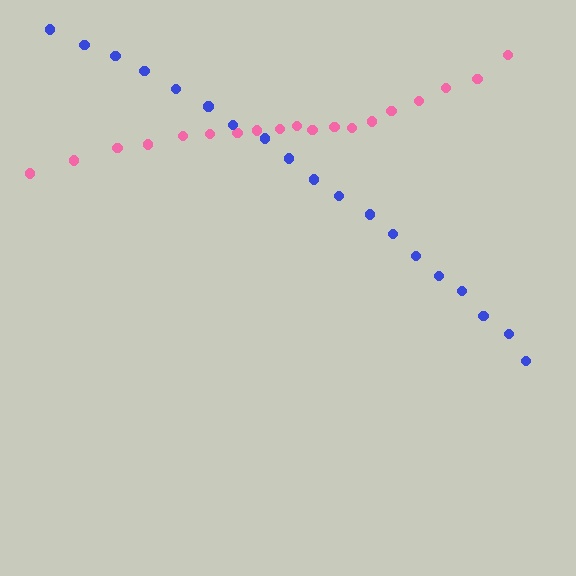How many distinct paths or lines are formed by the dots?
There are 2 distinct paths.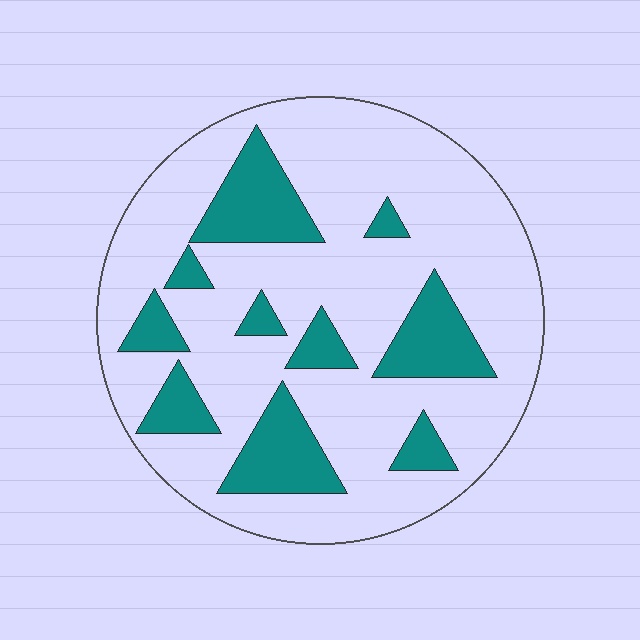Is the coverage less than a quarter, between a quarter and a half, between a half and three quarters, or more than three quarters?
Less than a quarter.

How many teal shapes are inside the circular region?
10.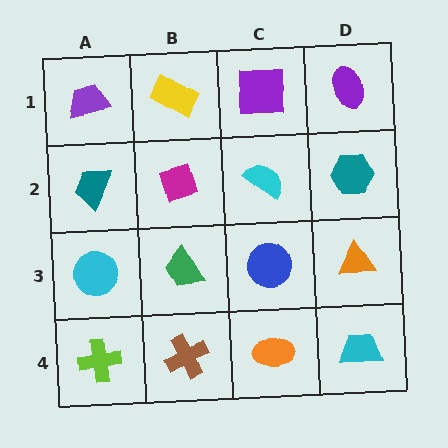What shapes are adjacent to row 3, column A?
A teal trapezoid (row 2, column A), a lime cross (row 4, column A), a green trapezoid (row 3, column B).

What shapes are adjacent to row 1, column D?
A teal hexagon (row 2, column D), a purple square (row 1, column C).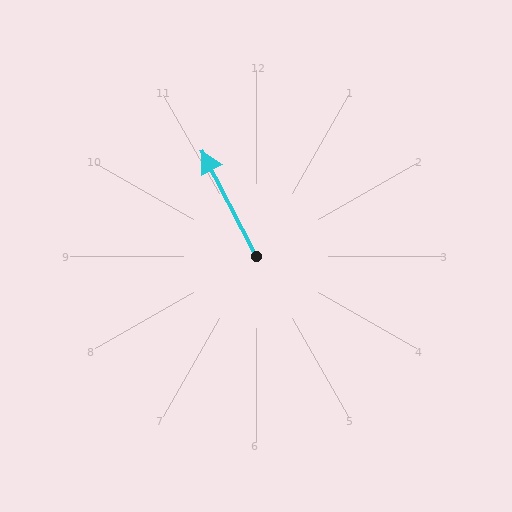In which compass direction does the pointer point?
Northwest.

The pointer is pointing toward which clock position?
Roughly 11 o'clock.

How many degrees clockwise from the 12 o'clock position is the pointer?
Approximately 333 degrees.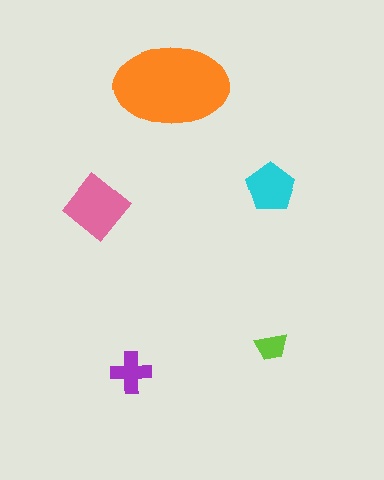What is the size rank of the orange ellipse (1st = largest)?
1st.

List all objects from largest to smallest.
The orange ellipse, the pink diamond, the cyan pentagon, the purple cross, the lime trapezoid.